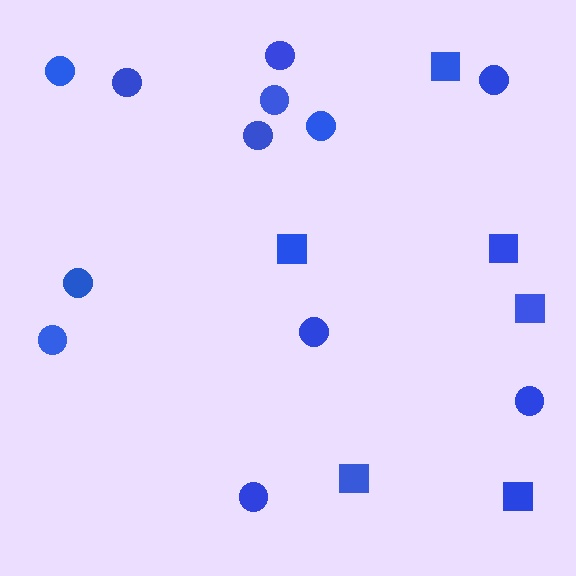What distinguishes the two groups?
There are 2 groups: one group of circles (12) and one group of squares (6).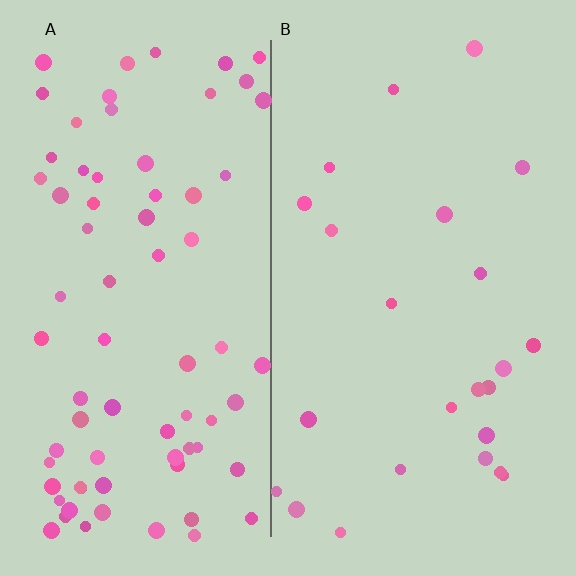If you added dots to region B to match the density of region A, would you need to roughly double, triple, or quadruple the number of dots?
Approximately triple.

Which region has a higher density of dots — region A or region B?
A (the left).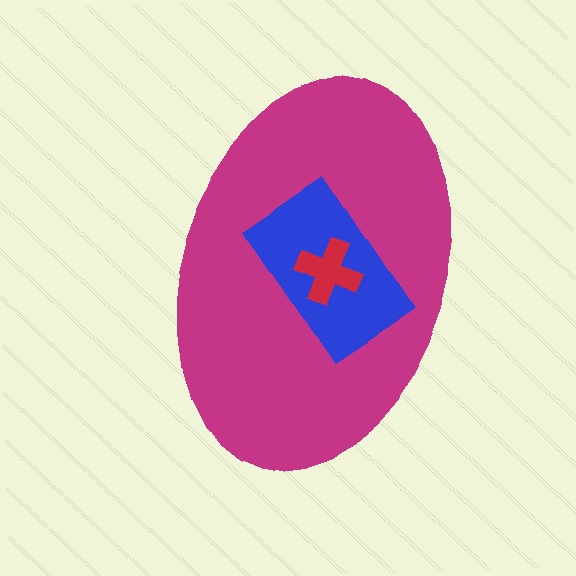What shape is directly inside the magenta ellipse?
The blue rectangle.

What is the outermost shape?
The magenta ellipse.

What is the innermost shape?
The red cross.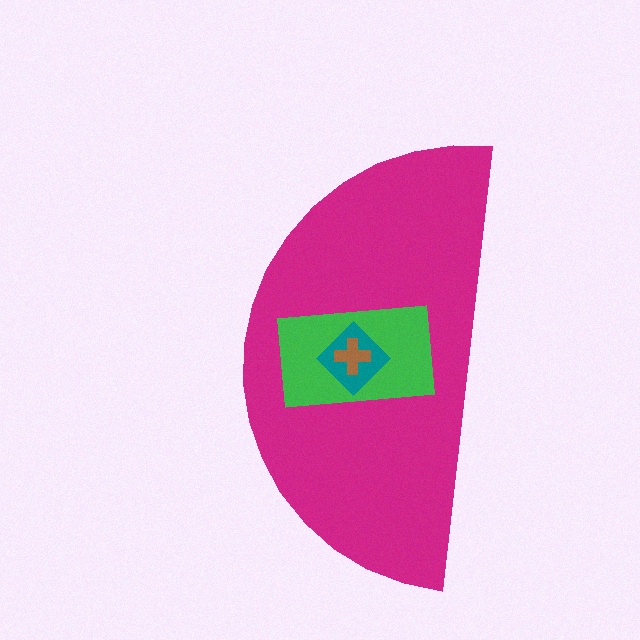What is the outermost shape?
The magenta semicircle.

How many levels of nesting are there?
4.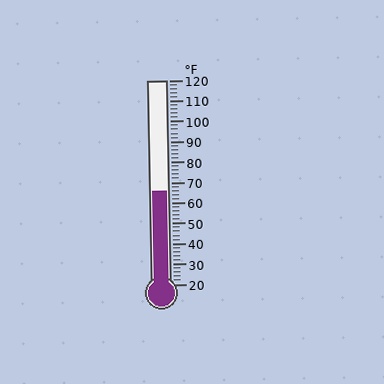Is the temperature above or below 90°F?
The temperature is below 90°F.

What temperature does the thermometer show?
The thermometer shows approximately 66°F.